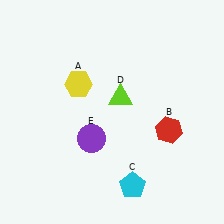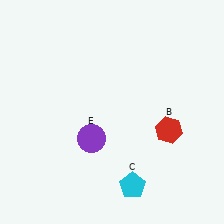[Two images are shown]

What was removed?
The yellow hexagon (A), the lime triangle (D) were removed in Image 2.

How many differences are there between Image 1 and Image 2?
There are 2 differences between the two images.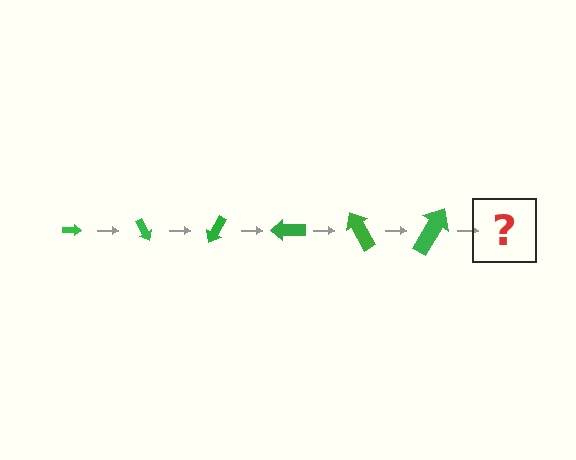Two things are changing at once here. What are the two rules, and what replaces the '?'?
The two rules are that the arrow grows larger each step and it rotates 60 degrees each step. The '?' should be an arrow, larger than the previous one and rotated 360 degrees from the start.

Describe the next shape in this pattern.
It should be an arrow, larger than the previous one and rotated 360 degrees from the start.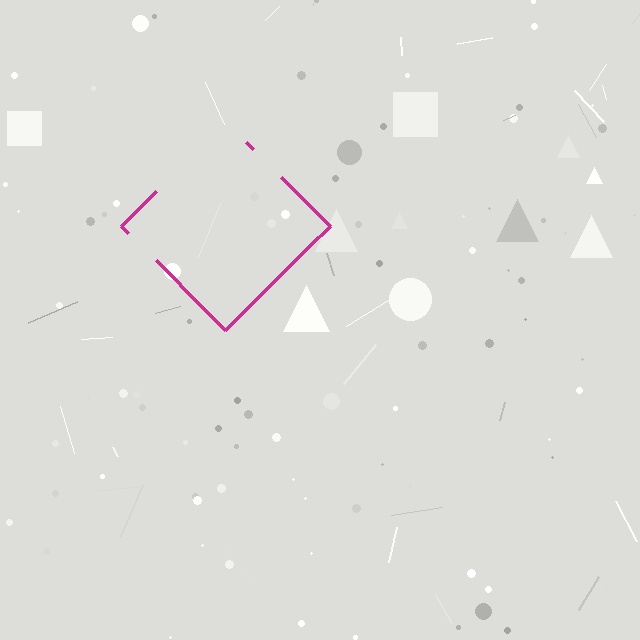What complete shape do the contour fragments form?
The contour fragments form a diamond.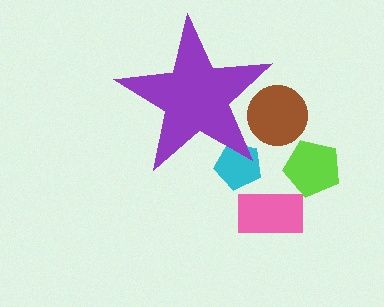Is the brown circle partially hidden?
Yes, the brown circle is partially hidden behind the purple star.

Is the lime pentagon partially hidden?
No, the lime pentagon is fully visible.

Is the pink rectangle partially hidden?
No, the pink rectangle is fully visible.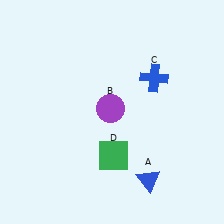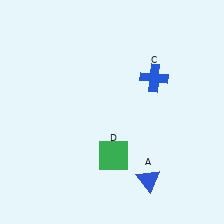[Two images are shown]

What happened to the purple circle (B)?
The purple circle (B) was removed in Image 2. It was in the top-left area of Image 1.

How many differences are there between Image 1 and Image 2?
There is 1 difference between the two images.